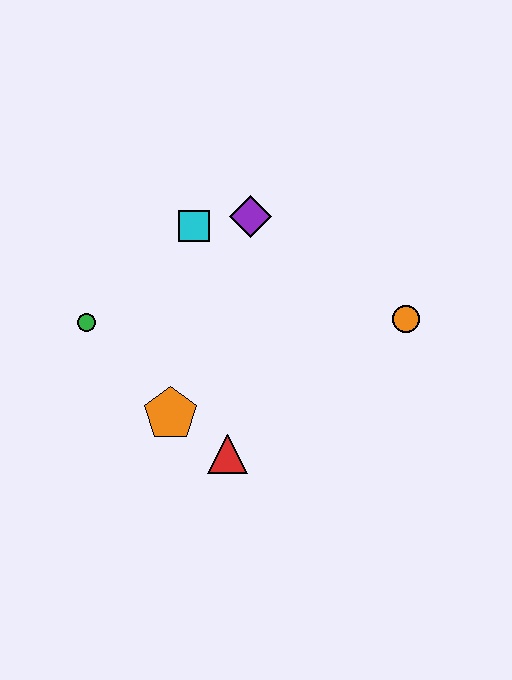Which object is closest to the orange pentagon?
The red triangle is closest to the orange pentagon.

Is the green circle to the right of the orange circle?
No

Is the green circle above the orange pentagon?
Yes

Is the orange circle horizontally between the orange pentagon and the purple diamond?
No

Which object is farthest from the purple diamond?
The red triangle is farthest from the purple diamond.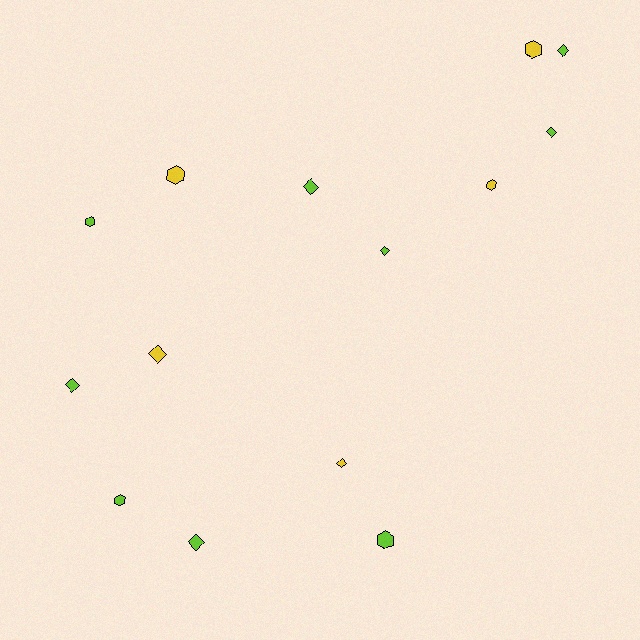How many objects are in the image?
There are 14 objects.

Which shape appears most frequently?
Diamond, with 8 objects.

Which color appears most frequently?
Lime, with 9 objects.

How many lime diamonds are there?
There are 6 lime diamonds.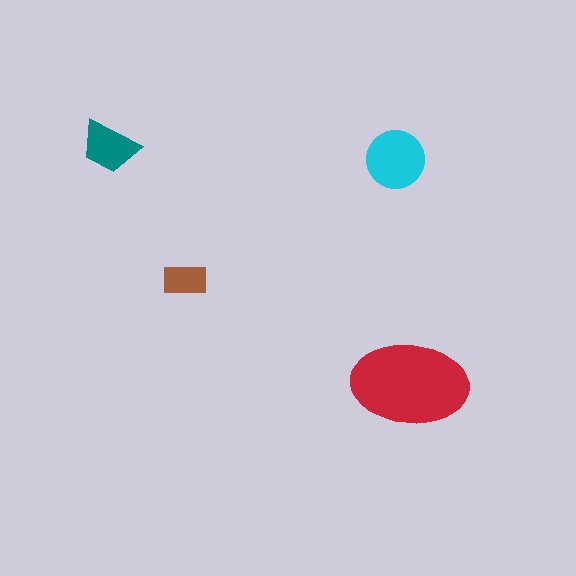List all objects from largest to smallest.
The red ellipse, the cyan circle, the teal trapezoid, the brown rectangle.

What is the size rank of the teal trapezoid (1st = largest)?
3rd.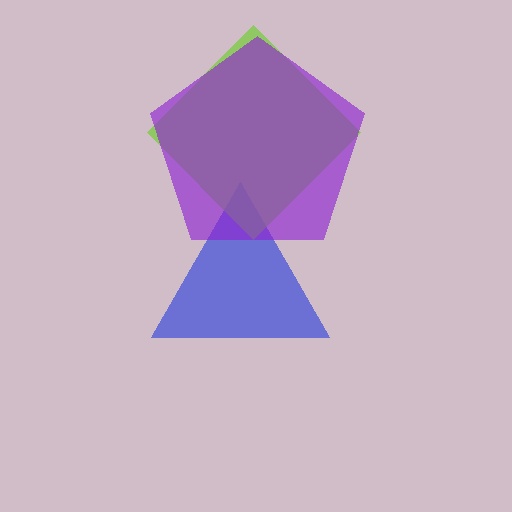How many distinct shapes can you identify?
There are 3 distinct shapes: a blue triangle, a lime diamond, a purple pentagon.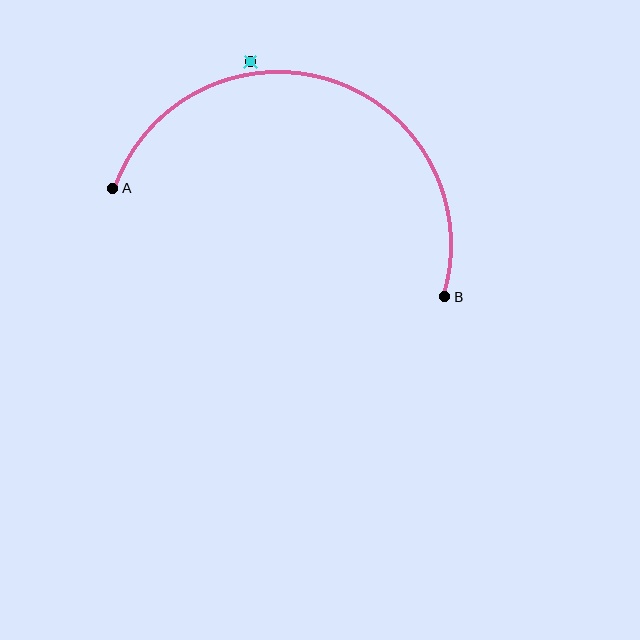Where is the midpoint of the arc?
The arc midpoint is the point on the curve farthest from the straight line joining A and B. It sits above that line.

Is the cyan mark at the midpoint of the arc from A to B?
No — the cyan mark does not lie on the arc at all. It sits slightly outside the curve.